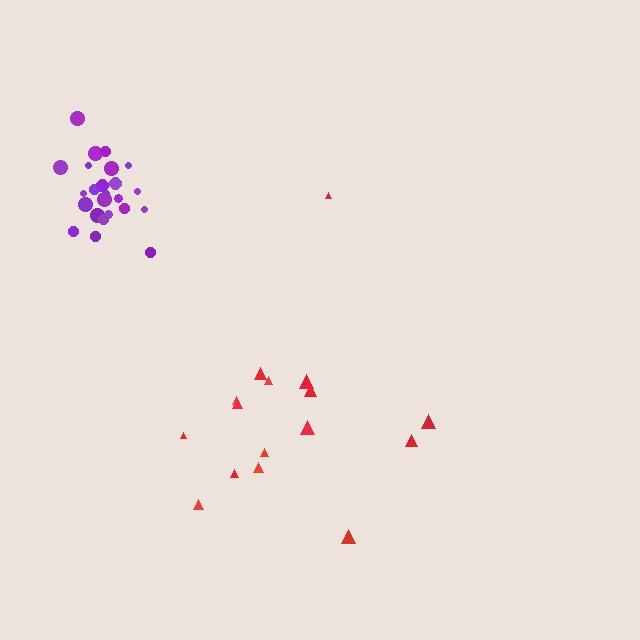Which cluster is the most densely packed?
Purple.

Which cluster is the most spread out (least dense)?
Red.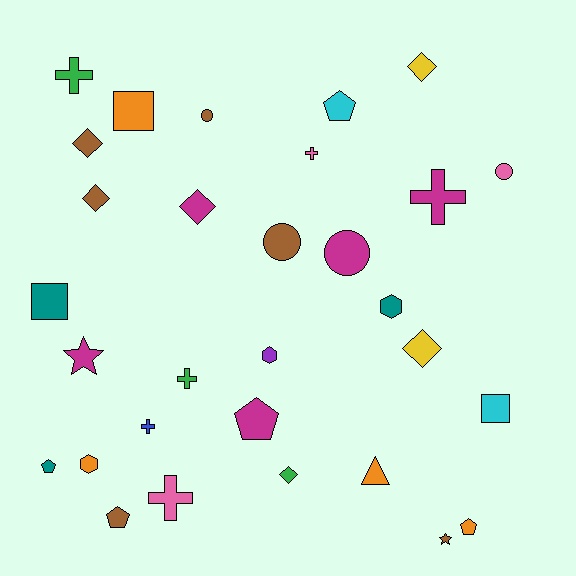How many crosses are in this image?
There are 6 crosses.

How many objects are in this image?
There are 30 objects.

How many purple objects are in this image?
There is 1 purple object.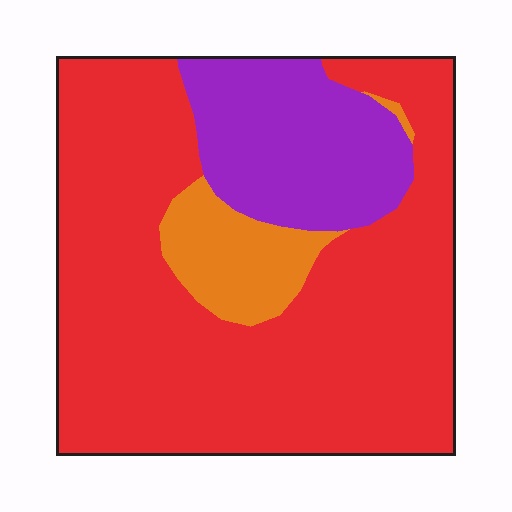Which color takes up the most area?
Red, at roughly 70%.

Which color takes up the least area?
Orange, at roughly 10%.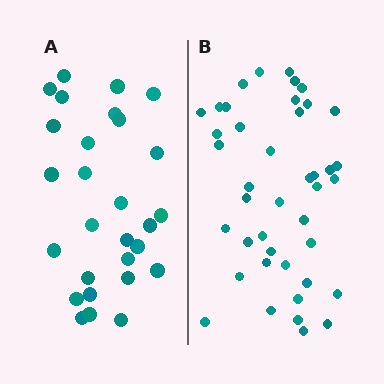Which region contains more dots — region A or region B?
Region B (the right region) has more dots.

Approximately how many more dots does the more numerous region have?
Region B has approximately 15 more dots than region A.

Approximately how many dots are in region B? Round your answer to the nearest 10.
About 40 dots. (The exact count is 42, which rounds to 40.)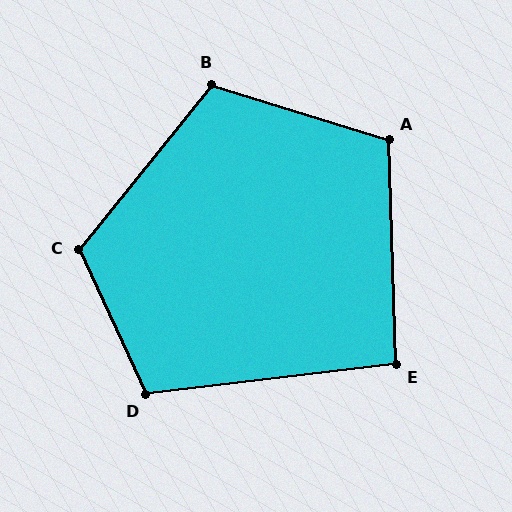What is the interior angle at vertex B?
Approximately 112 degrees (obtuse).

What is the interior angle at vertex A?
Approximately 109 degrees (obtuse).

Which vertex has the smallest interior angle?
E, at approximately 95 degrees.